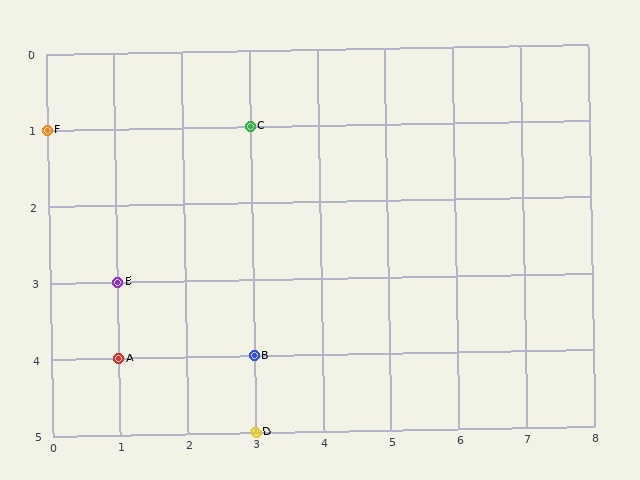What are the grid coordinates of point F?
Point F is at grid coordinates (0, 1).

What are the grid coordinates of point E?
Point E is at grid coordinates (1, 3).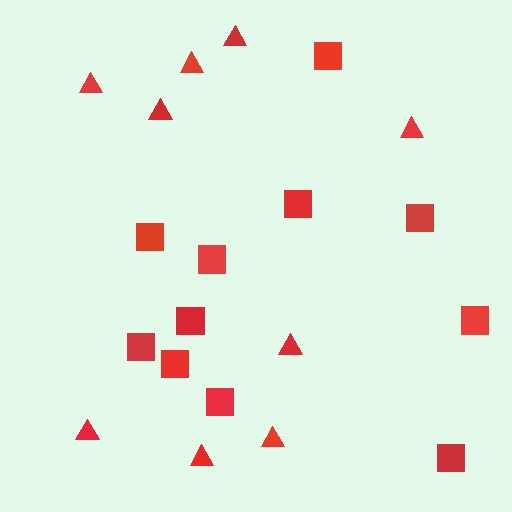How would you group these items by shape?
There are 2 groups: one group of squares (11) and one group of triangles (9).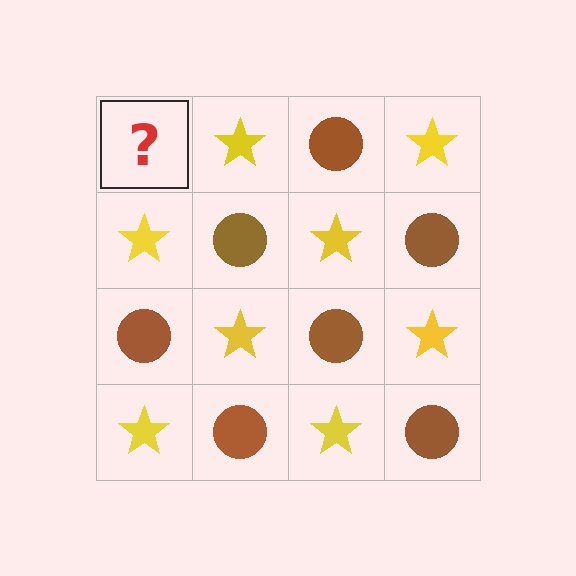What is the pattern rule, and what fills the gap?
The rule is that it alternates brown circle and yellow star in a checkerboard pattern. The gap should be filled with a brown circle.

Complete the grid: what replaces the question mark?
The question mark should be replaced with a brown circle.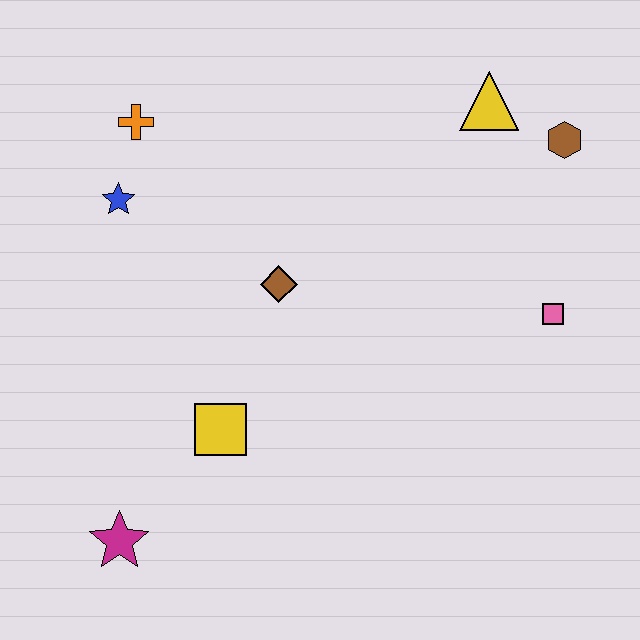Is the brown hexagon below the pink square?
No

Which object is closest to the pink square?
The brown hexagon is closest to the pink square.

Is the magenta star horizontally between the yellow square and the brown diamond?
No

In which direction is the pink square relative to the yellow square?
The pink square is to the right of the yellow square.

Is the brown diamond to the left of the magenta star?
No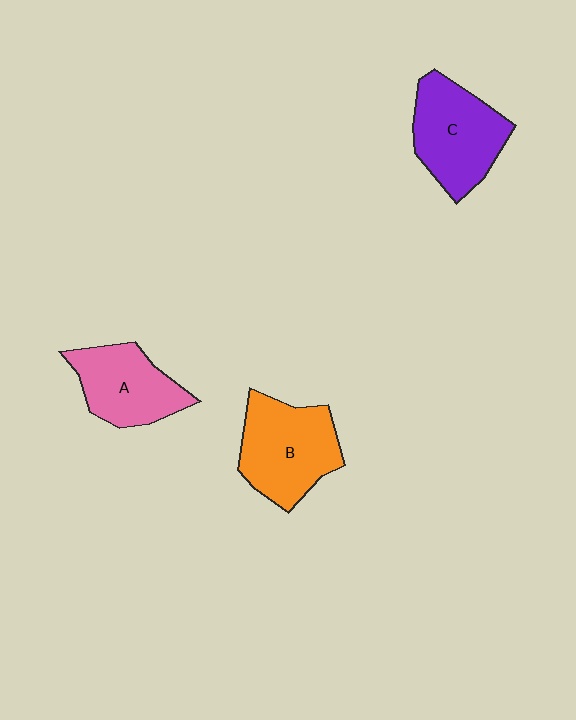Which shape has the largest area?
Shape B (orange).